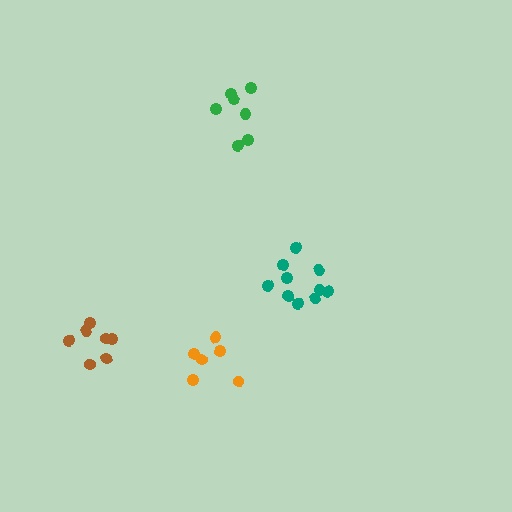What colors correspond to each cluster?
The clusters are colored: teal, orange, brown, green.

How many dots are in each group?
Group 1: 10 dots, Group 2: 6 dots, Group 3: 7 dots, Group 4: 7 dots (30 total).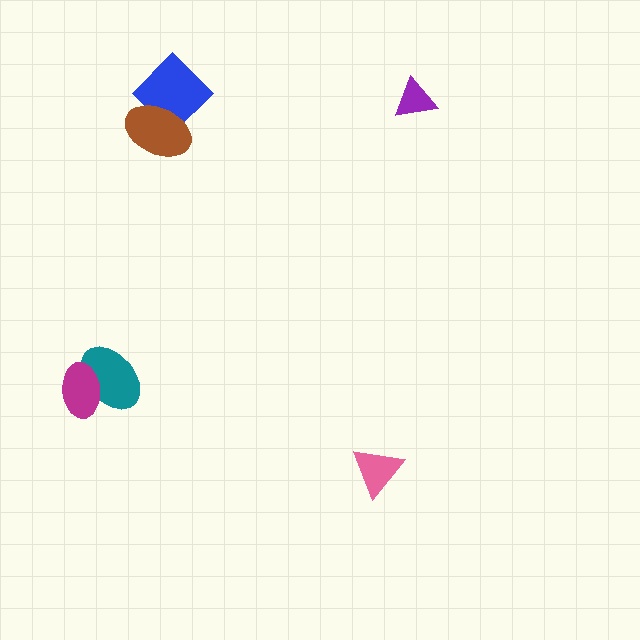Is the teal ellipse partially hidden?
Yes, it is partially covered by another shape.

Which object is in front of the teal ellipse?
The magenta ellipse is in front of the teal ellipse.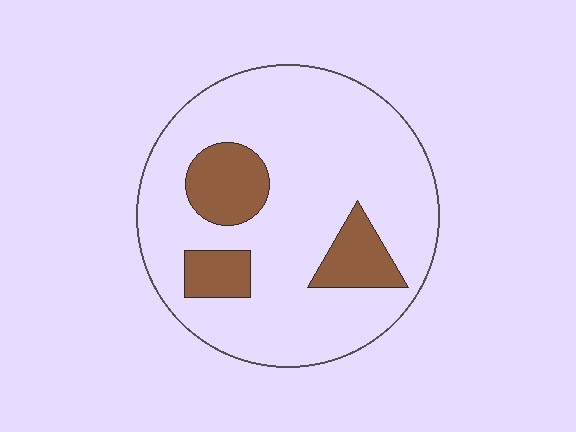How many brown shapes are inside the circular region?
3.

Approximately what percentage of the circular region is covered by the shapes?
Approximately 20%.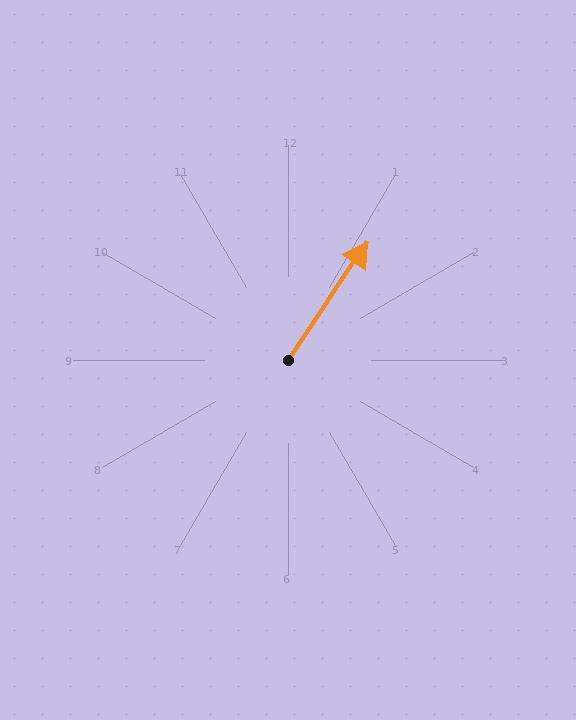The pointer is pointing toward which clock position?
Roughly 1 o'clock.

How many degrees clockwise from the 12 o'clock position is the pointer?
Approximately 34 degrees.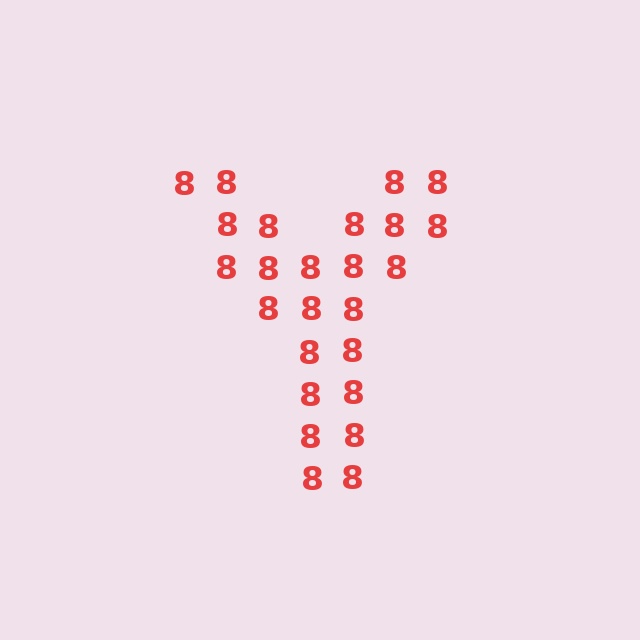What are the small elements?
The small elements are digit 8's.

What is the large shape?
The large shape is the letter Y.